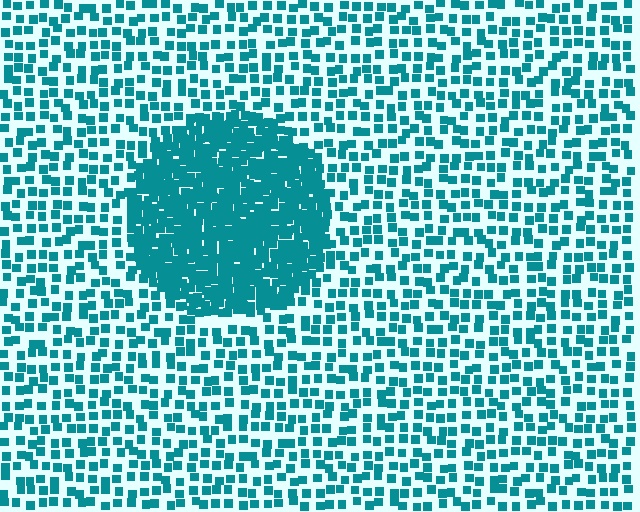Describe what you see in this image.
The image contains small teal elements arranged at two different densities. A circle-shaped region is visible where the elements are more densely packed than the surrounding area.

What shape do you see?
I see a circle.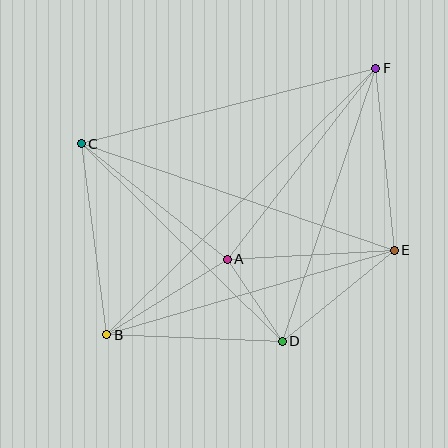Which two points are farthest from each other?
Points B and F are farthest from each other.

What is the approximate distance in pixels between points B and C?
The distance between B and C is approximately 193 pixels.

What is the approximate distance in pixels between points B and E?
The distance between B and E is approximately 300 pixels.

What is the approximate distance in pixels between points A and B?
The distance between A and B is approximately 142 pixels.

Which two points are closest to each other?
Points A and D are closest to each other.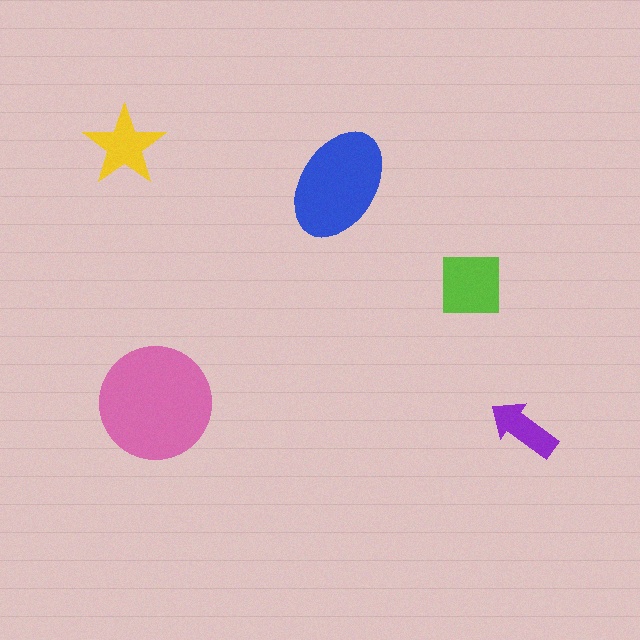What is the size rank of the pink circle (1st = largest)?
1st.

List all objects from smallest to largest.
The purple arrow, the yellow star, the lime square, the blue ellipse, the pink circle.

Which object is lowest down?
The purple arrow is bottommost.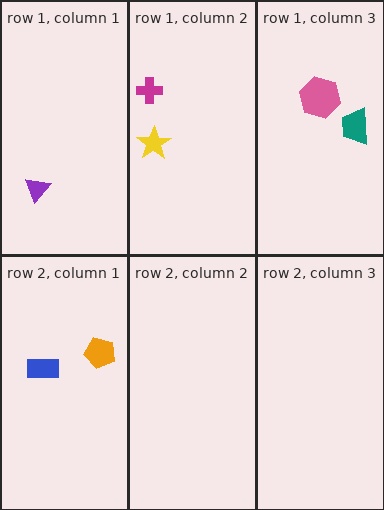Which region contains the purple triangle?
The row 1, column 1 region.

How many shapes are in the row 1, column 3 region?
2.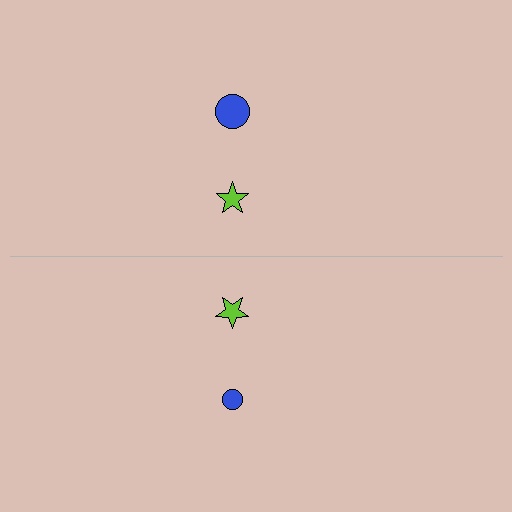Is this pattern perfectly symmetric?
No, the pattern is not perfectly symmetric. The blue circle on the bottom side has a different size than its mirror counterpart.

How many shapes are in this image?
There are 4 shapes in this image.